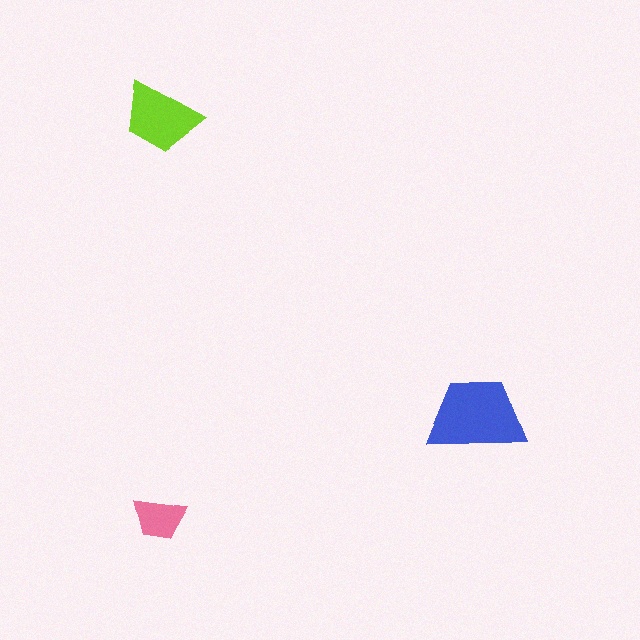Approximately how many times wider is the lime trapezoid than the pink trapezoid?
About 1.5 times wider.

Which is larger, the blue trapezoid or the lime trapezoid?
The blue one.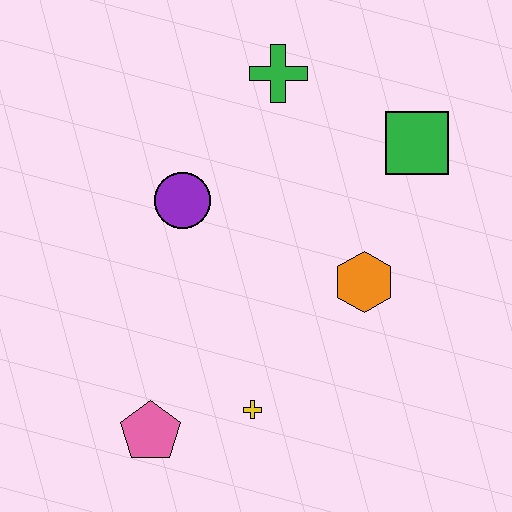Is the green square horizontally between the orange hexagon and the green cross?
No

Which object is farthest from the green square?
The pink pentagon is farthest from the green square.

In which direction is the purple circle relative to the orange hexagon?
The purple circle is to the left of the orange hexagon.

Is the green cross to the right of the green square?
No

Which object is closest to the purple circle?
The green cross is closest to the purple circle.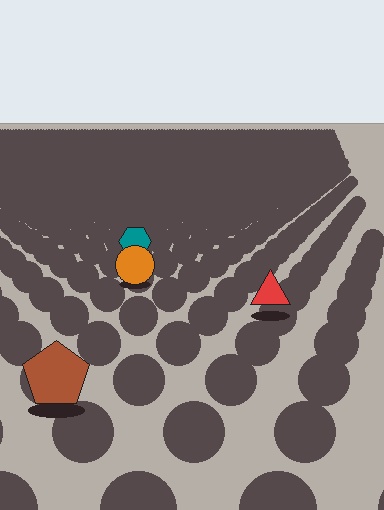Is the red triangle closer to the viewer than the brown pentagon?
No. The brown pentagon is closer — you can tell from the texture gradient: the ground texture is coarser near it.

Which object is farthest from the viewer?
The teal hexagon is farthest from the viewer. It appears smaller and the ground texture around it is denser.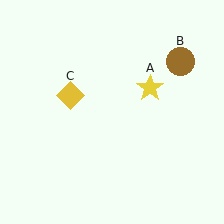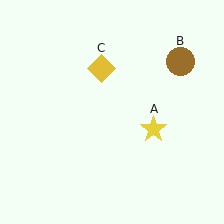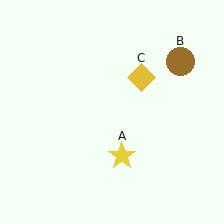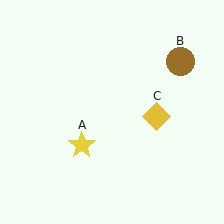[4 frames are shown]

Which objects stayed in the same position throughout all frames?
Brown circle (object B) remained stationary.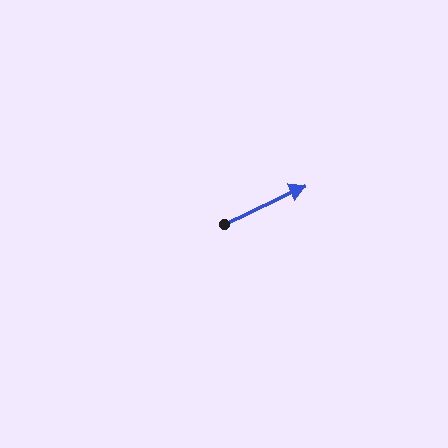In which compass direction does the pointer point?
Northeast.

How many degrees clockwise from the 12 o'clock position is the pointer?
Approximately 65 degrees.